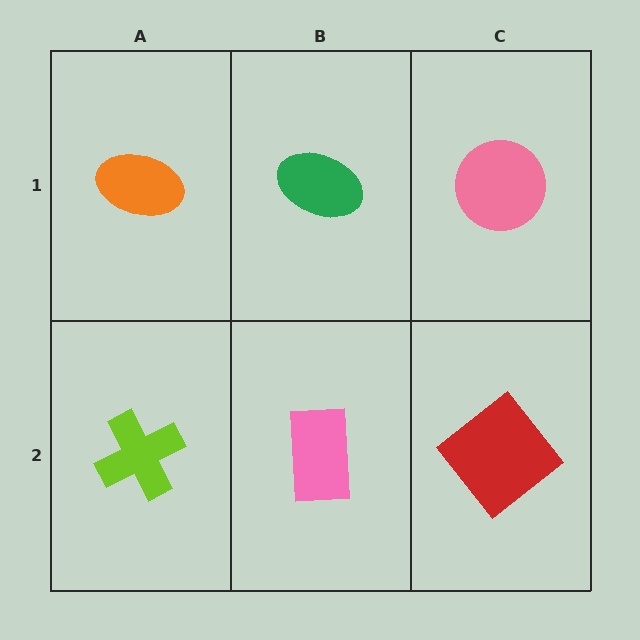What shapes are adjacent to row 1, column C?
A red diamond (row 2, column C), a green ellipse (row 1, column B).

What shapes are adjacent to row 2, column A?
An orange ellipse (row 1, column A), a pink rectangle (row 2, column B).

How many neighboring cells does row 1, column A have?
2.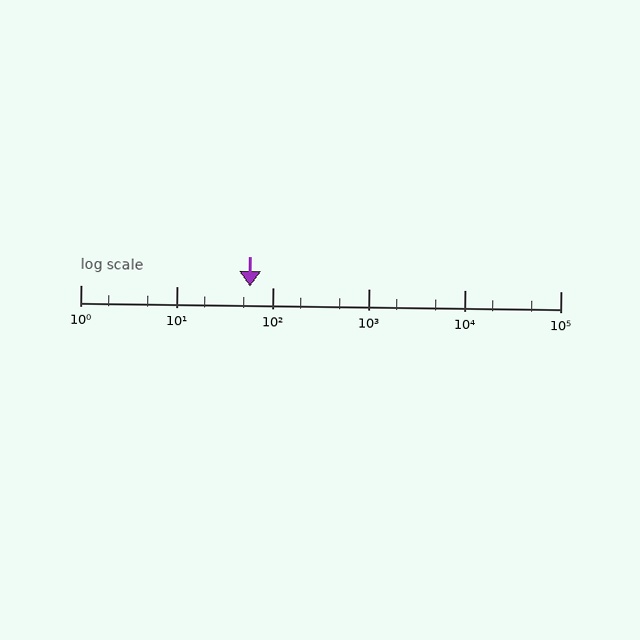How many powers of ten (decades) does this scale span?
The scale spans 5 decades, from 1 to 100000.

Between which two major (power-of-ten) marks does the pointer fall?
The pointer is between 10 and 100.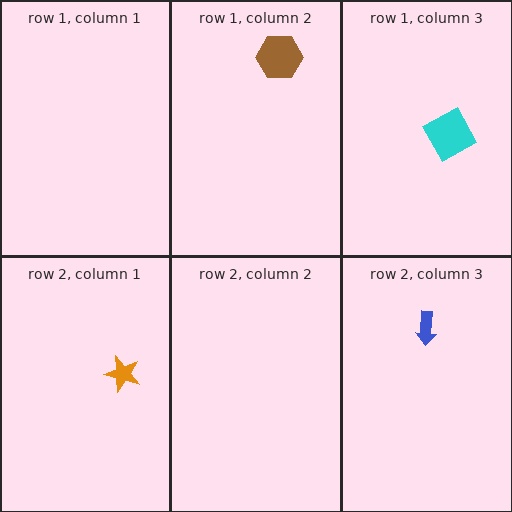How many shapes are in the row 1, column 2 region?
1.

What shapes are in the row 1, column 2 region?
The brown hexagon.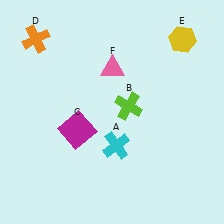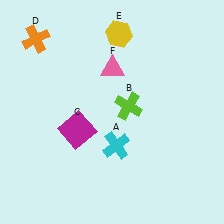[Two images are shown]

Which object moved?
The yellow hexagon (E) moved left.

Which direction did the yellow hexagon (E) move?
The yellow hexagon (E) moved left.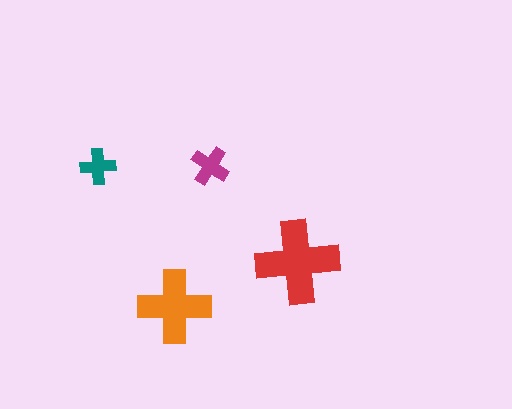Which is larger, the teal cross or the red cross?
The red one.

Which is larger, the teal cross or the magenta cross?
The magenta one.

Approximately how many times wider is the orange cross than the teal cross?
About 2 times wider.